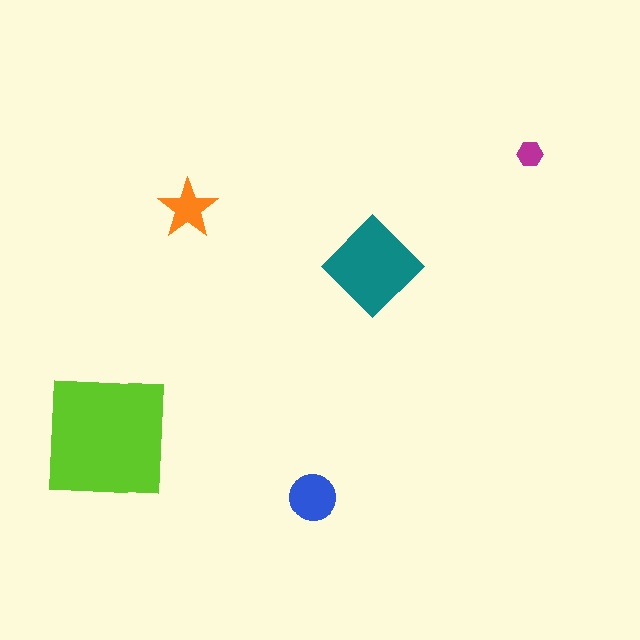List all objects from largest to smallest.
The lime square, the teal diamond, the blue circle, the orange star, the magenta hexagon.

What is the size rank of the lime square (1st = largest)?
1st.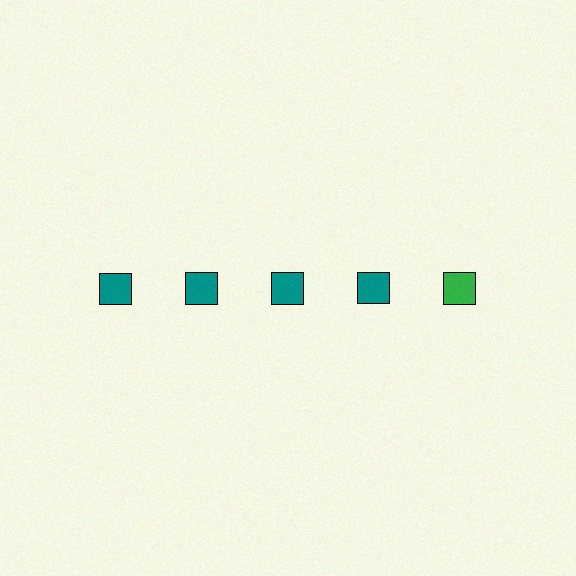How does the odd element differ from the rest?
It has a different color: green instead of teal.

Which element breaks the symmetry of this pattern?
The green square in the top row, rightmost column breaks the symmetry. All other shapes are teal squares.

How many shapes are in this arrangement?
There are 5 shapes arranged in a grid pattern.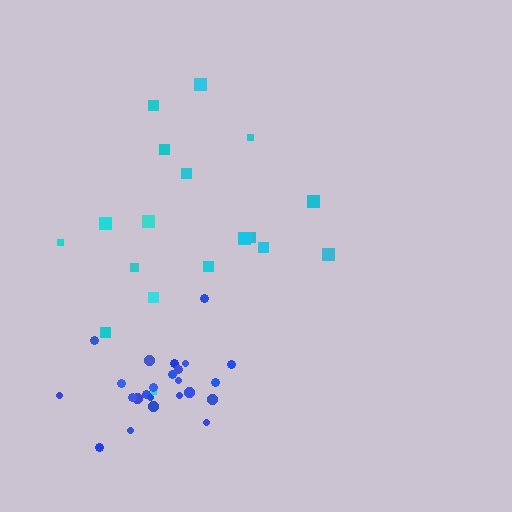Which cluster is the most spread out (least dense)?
Cyan.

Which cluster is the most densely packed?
Blue.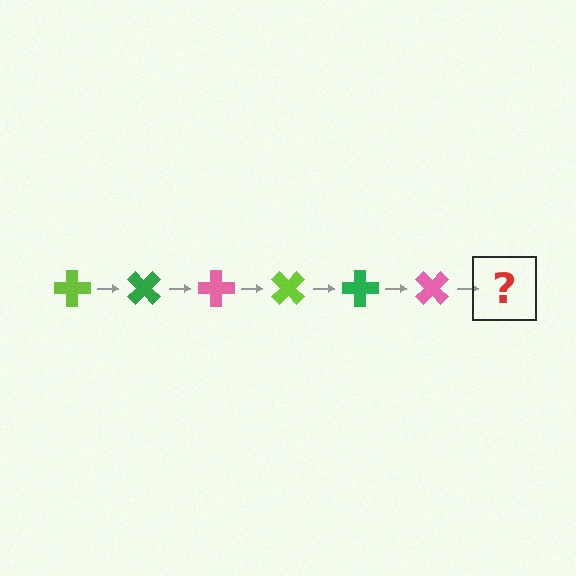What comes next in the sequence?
The next element should be a lime cross, rotated 270 degrees from the start.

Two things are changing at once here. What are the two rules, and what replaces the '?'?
The two rules are that it rotates 45 degrees each step and the color cycles through lime, green, and pink. The '?' should be a lime cross, rotated 270 degrees from the start.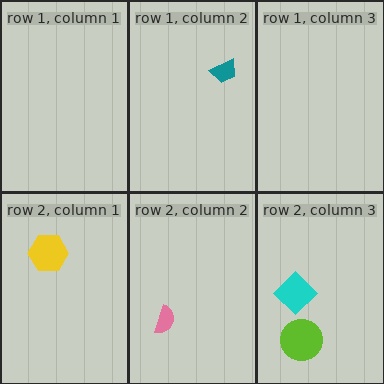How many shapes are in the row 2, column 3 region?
2.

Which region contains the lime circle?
The row 2, column 3 region.